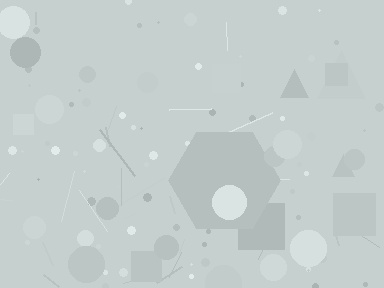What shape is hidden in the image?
A hexagon is hidden in the image.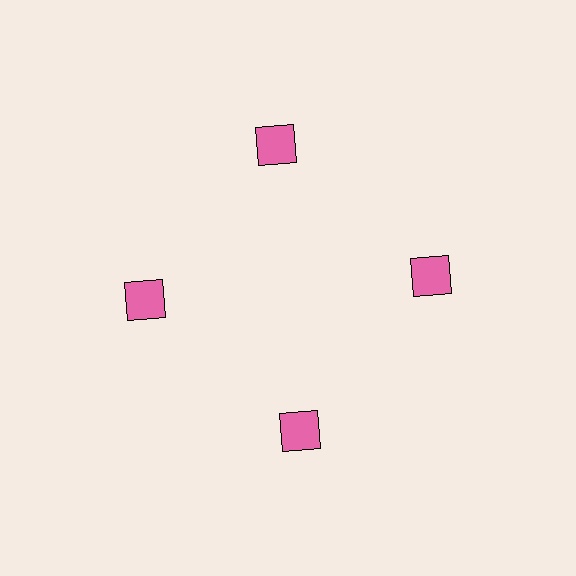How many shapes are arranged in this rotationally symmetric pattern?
There are 4 shapes, arranged in 4 groups of 1.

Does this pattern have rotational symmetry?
Yes, this pattern has 4-fold rotational symmetry. It looks the same after rotating 90 degrees around the center.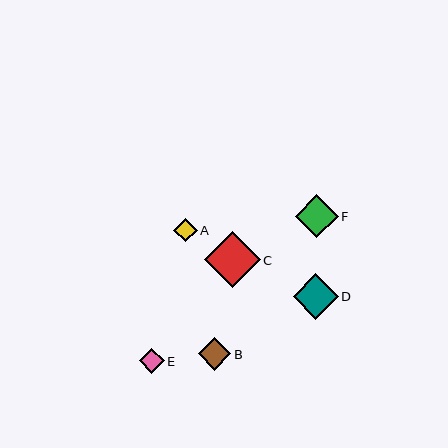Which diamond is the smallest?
Diamond A is the smallest with a size of approximately 23 pixels.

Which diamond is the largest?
Diamond C is the largest with a size of approximately 56 pixels.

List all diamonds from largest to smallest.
From largest to smallest: C, D, F, B, E, A.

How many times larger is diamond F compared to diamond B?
Diamond F is approximately 1.3 times the size of diamond B.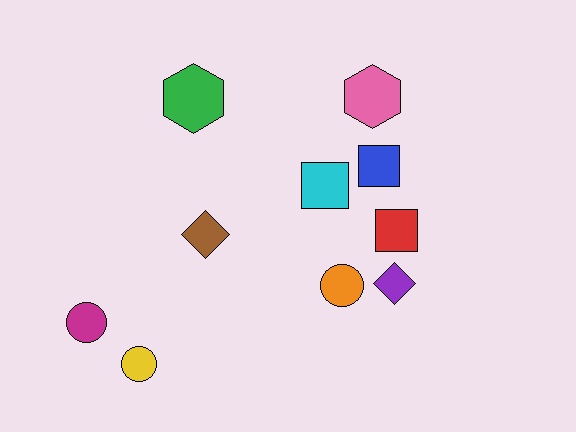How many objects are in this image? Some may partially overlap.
There are 10 objects.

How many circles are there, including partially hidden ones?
There are 3 circles.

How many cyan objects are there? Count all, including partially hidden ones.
There is 1 cyan object.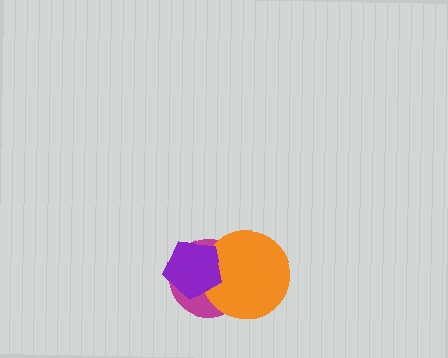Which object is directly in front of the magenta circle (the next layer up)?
The orange circle is directly in front of the magenta circle.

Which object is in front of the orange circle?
The purple pentagon is in front of the orange circle.